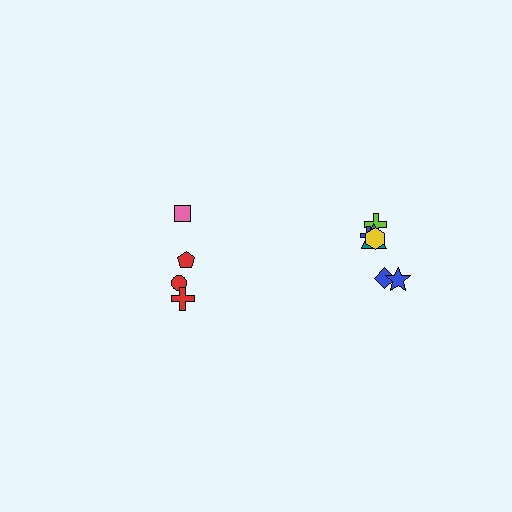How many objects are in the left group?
There are 4 objects.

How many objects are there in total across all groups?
There are 10 objects.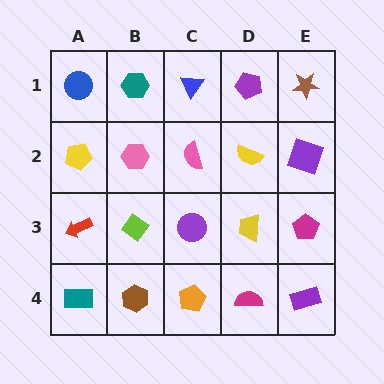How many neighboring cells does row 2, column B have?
4.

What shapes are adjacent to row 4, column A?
A red arrow (row 3, column A), a brown hexagon (row 4, column B).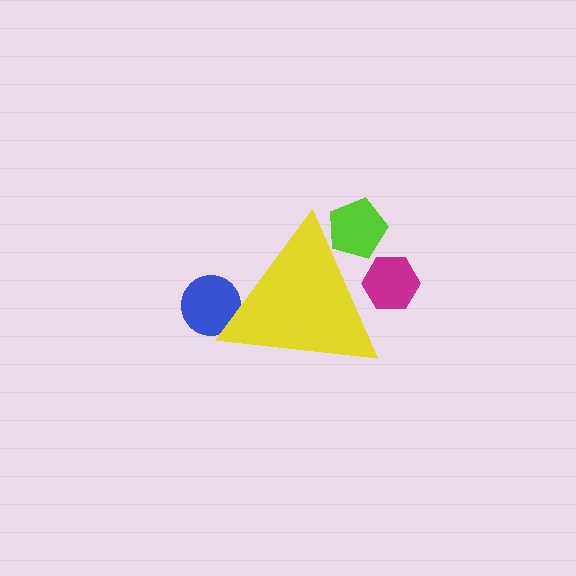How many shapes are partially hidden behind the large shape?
4 shapes are partially hidden.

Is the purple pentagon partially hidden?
Yes, the purple pentagon is partially hidden behind the yellow triangle.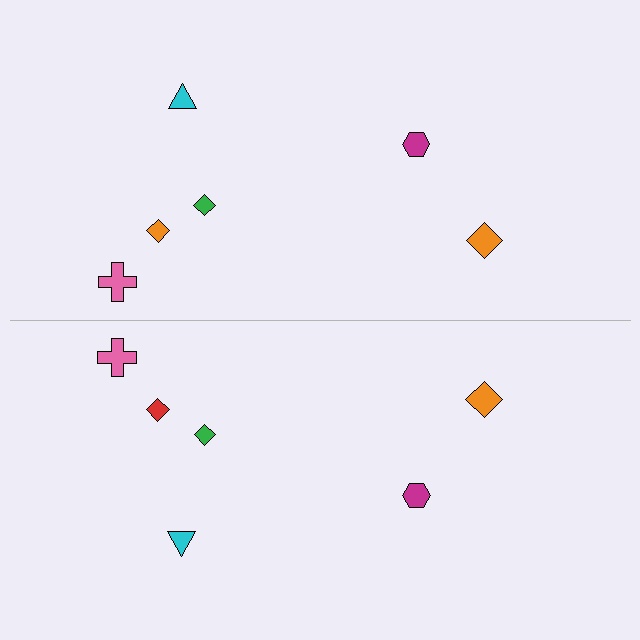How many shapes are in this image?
There are 12 shapes in this image.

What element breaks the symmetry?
The red diamond on the bottom side breaks the symmetry — its mirror counterpart is orange.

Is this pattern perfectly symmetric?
No, the pattern is not perfectly symmetric. The red diamond on the bottom side breaks the symmetry — its mirror counterpart is orange.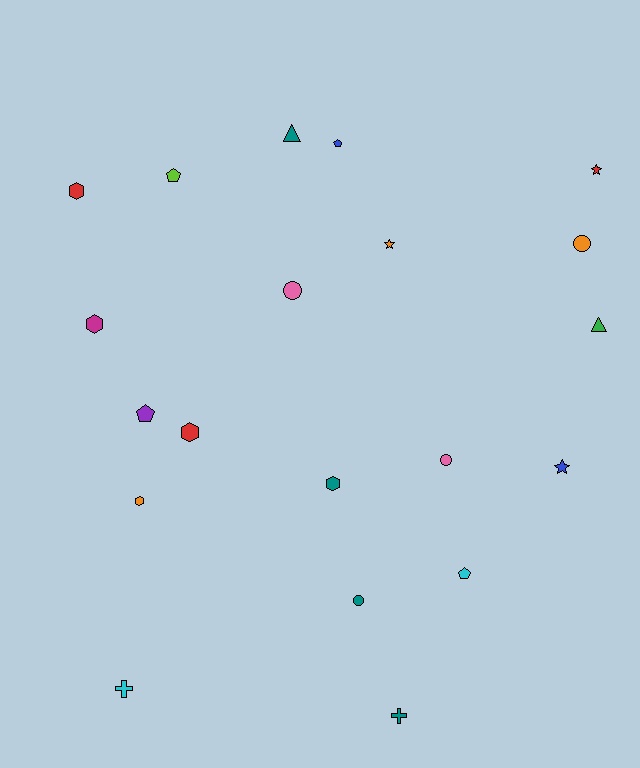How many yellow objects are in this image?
There are no yellow objects.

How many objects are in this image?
There are 20 objects.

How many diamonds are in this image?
There are no diamonds.